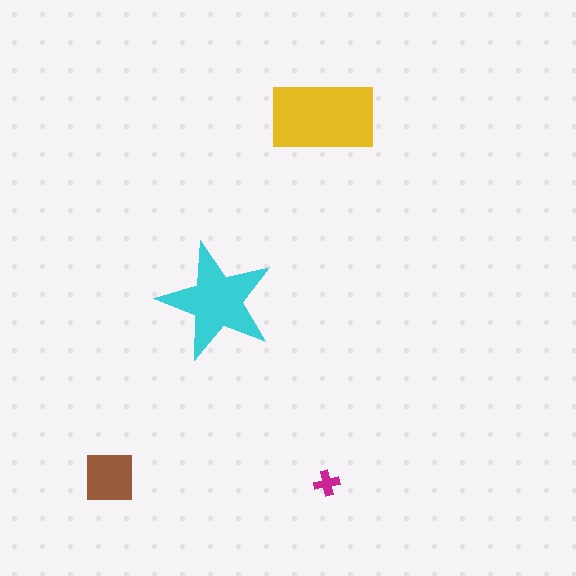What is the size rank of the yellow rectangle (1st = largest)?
1st.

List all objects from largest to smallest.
The yellow rectangle, the cyan star, the brown square, the magenta cross.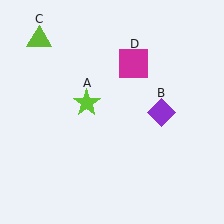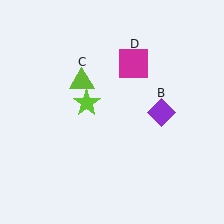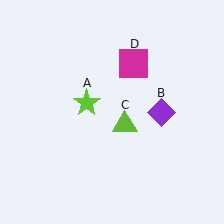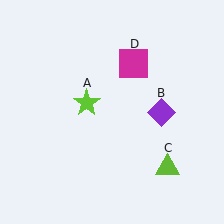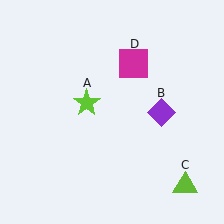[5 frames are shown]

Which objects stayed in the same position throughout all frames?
Lime star (object A) and purple diamond (object B) and magenta square (object D) remained stationary.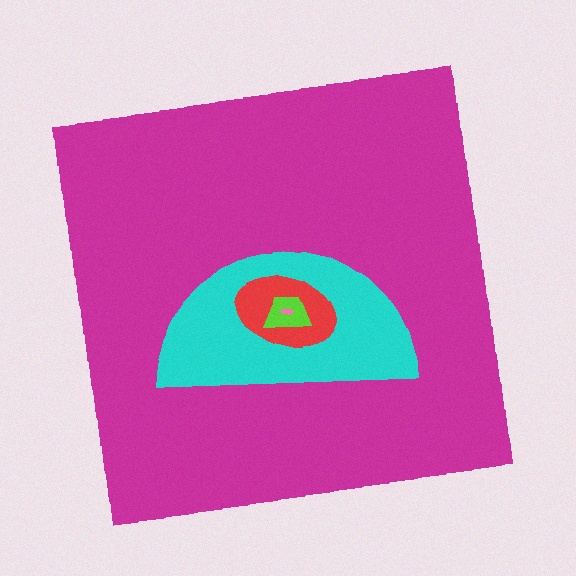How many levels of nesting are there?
5.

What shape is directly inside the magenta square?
The cyan semicircle.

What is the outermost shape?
The magenta square.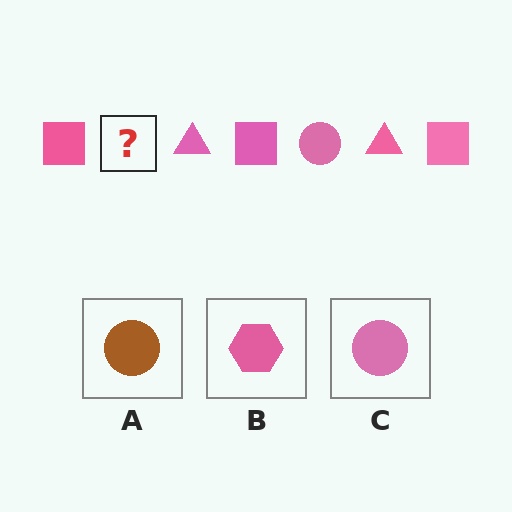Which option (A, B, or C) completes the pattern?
C.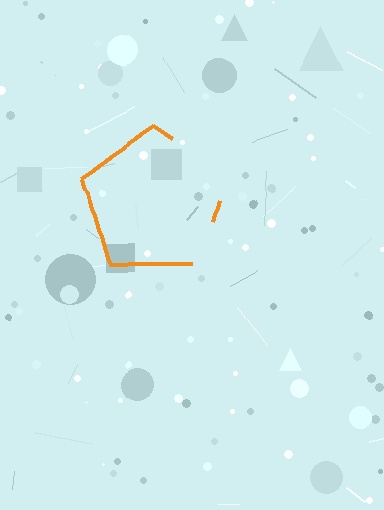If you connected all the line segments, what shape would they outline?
They would outline a pentagon.